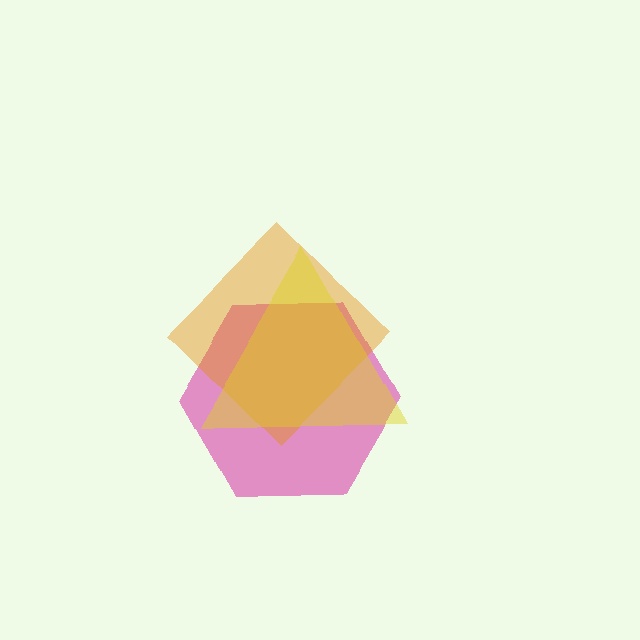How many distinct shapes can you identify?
There are 3 distinct shapes: a magenta hexagon, an orange diamond, a yellow triangle.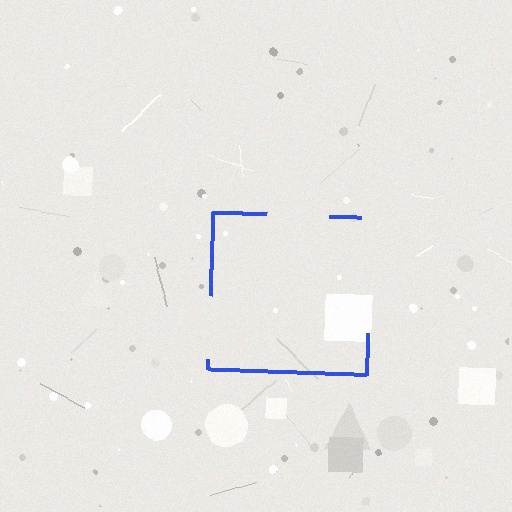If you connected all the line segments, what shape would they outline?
They would outline a square.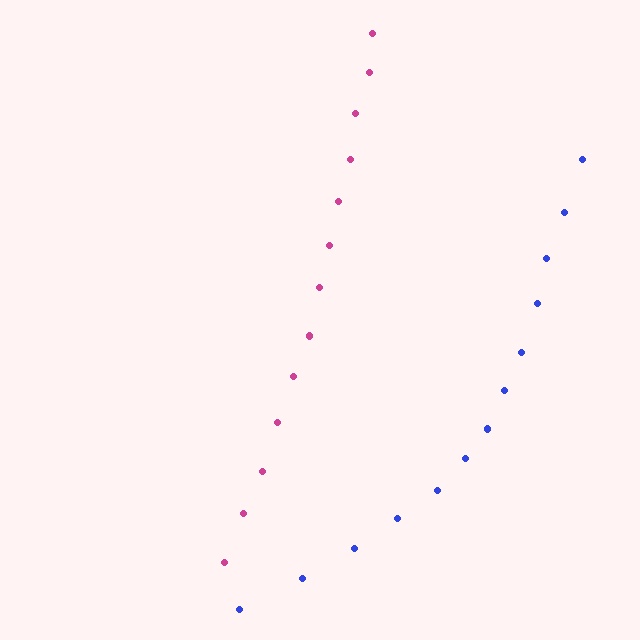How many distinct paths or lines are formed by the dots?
There are 2 distinct paths.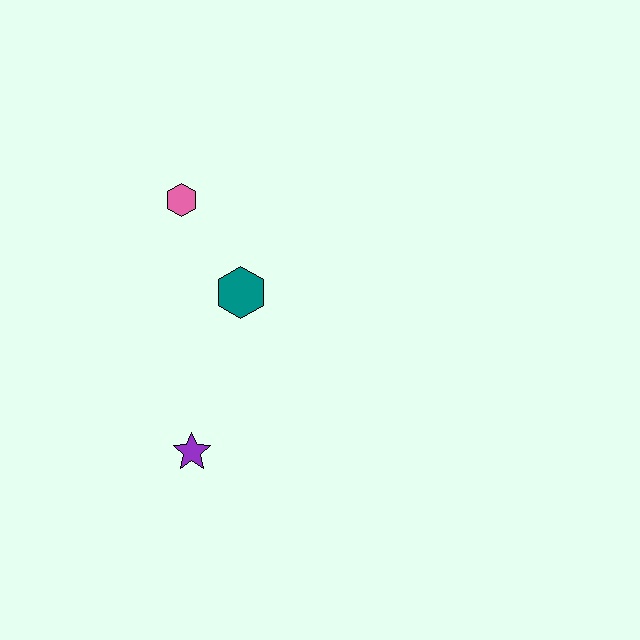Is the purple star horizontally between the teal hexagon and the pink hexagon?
Yes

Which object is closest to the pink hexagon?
The teal hexagon is closest to the pink hexagon.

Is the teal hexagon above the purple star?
Yes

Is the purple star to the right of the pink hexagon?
Yes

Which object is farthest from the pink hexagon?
The purple star is farthest from the pink hexagon.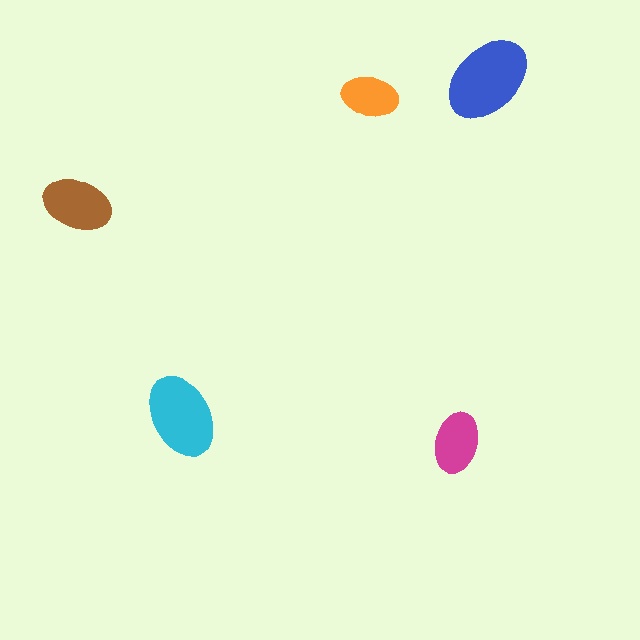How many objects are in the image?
There are 5 objects in the image.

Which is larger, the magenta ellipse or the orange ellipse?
The magenta one.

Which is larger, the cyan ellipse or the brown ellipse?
The cyan one.